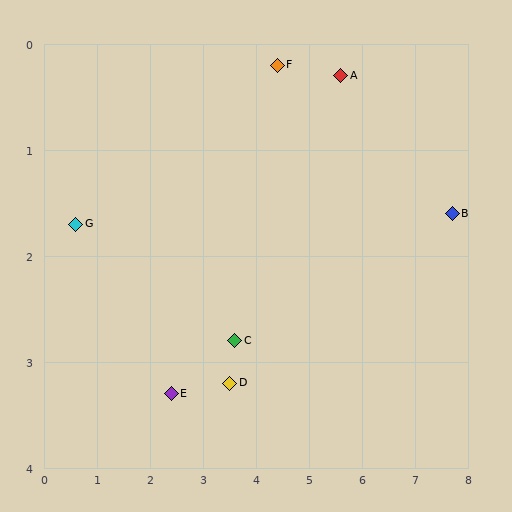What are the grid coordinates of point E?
Point E is at approximately (2.4, 3.3).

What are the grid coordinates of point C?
Point C is at approximately (3.6, 2.8).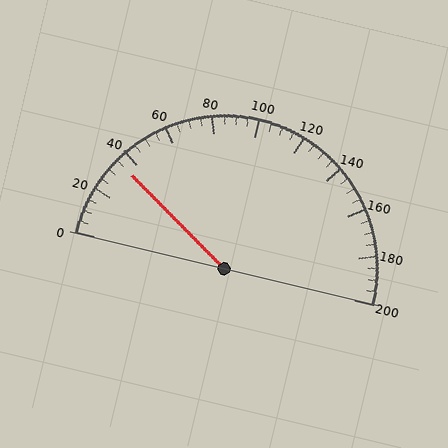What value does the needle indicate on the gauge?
The needle indicates approximately 35.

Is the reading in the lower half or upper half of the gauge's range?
The reading is in the lower half of the range (0 to 200).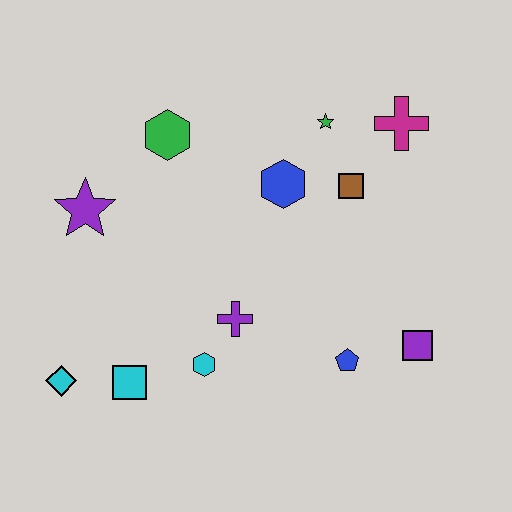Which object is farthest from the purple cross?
The magenta cross is farthest from the purple cross.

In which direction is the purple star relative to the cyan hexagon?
The purple star is above the cyan hexagon.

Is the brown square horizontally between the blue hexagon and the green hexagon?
No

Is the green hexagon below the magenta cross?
Yes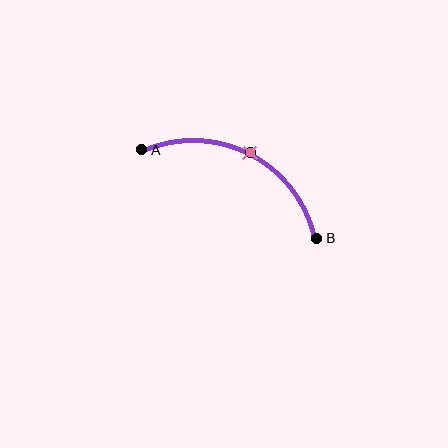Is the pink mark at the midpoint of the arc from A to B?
Yes. The pink mark lies on the arc at equal arc-length from both A and B — it is the arc midpoint.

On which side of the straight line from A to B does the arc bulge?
The arc bulges above the straight line connecting A and B.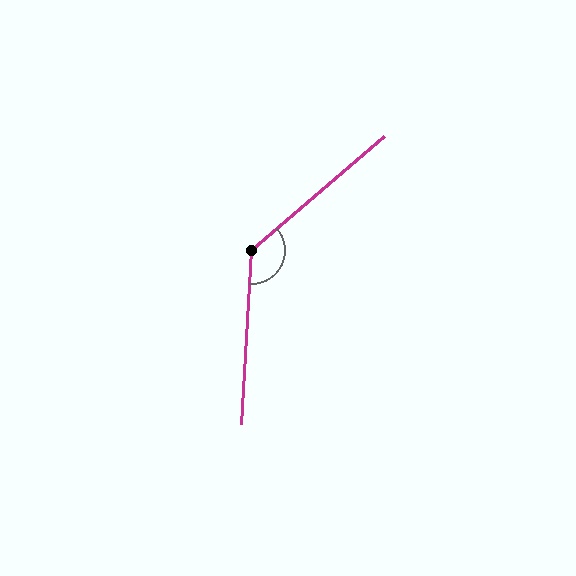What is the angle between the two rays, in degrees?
Approximately 134 degrees.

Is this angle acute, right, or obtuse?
It is obtuse.